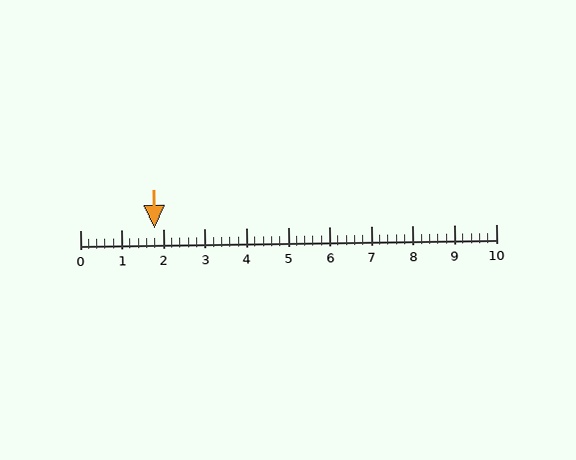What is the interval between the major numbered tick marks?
The major tick marks are spaced 1 units apart.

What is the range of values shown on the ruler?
The ruler shows values from 0 to 10.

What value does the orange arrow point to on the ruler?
The orange arrow points to approximately 1.8.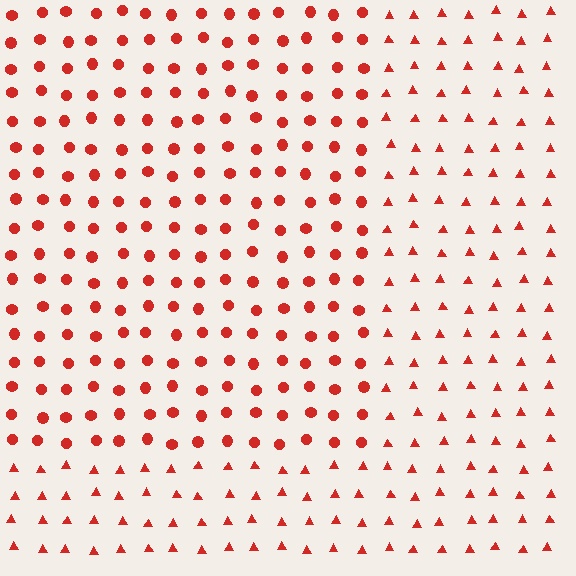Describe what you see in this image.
The image is filled with small red elements arranged in a uniform grid. A rectangle-shaped region contains circles, while the surrounding area contains triangles. The boundary is defined purely by the change in element shape.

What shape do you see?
I see a rectangle.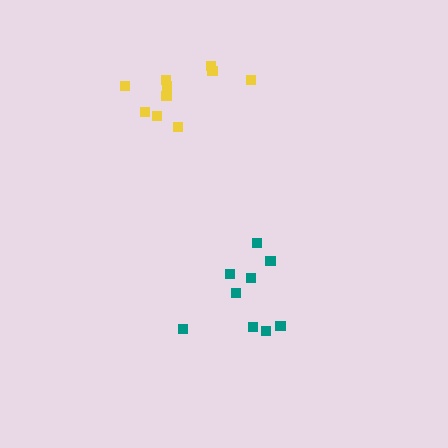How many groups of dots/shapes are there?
There are 2 groups.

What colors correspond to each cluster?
The clusters are colored: teal, yellow.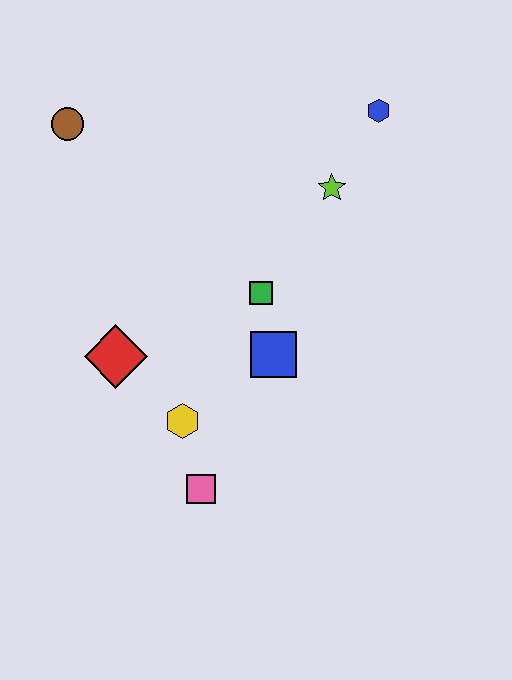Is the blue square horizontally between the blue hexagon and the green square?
Yes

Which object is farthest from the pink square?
The blue hexagon is farthest from the pink square.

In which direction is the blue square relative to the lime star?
The blue square is below the lime star.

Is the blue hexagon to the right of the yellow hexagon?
Yes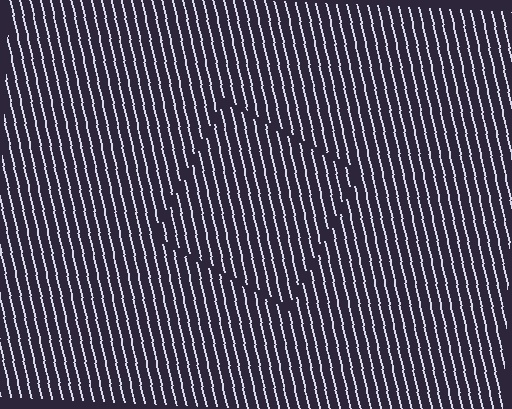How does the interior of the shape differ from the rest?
The interior of the shape contains the same grating, shifted by half a period — the contour is defined by the phase discontinuity where line-ends from the inner and outer gratings abut.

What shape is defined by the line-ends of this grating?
An illusory square. The interior of the shape contains the same grating, shifted by half a period — the contour is defined by the phase discontinuity where line-ends from the inner and outer gratings abut.